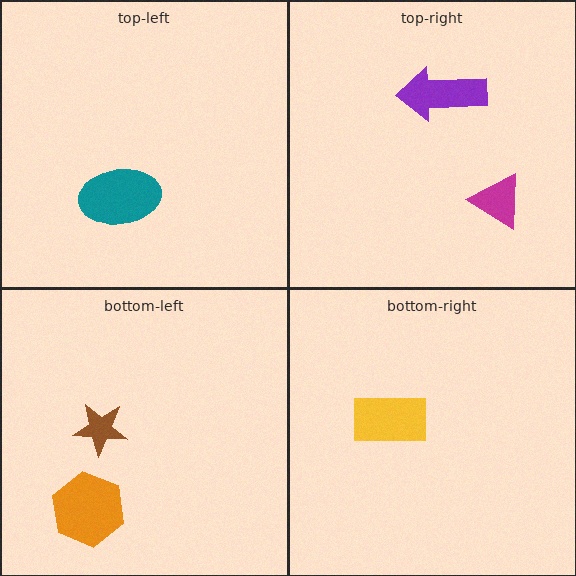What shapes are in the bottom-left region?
The brown star, the orange hexagon.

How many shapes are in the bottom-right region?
1.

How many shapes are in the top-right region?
2.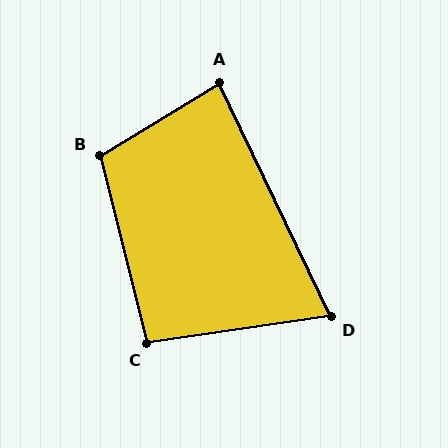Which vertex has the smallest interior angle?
D, at approximately 73 degrees.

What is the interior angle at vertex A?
Approximately 84 degrees (acute).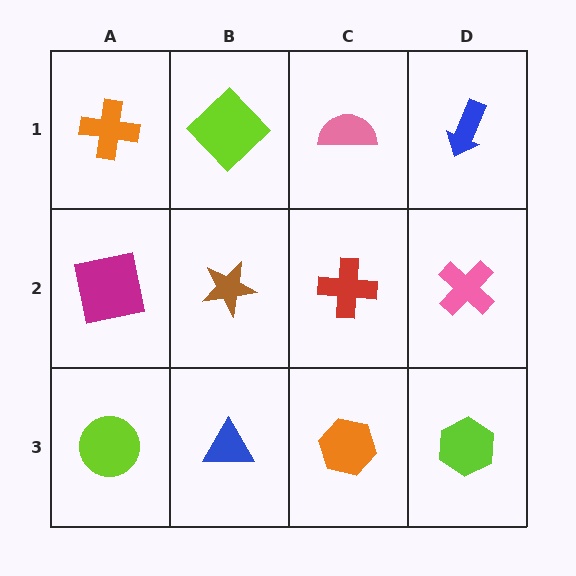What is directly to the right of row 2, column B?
A red cross.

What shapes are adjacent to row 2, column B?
A lime diamond (row 1, column B), a blue triangle (row 3, column B), a magenta square (row 2, column A), a red cross (row 2, column C).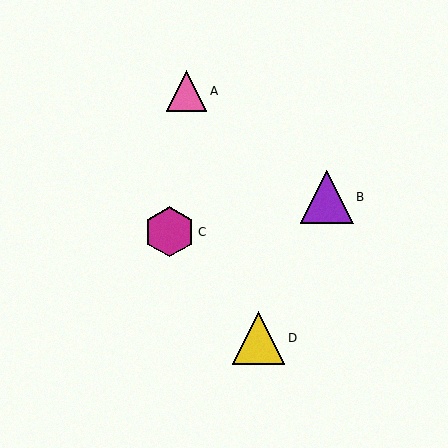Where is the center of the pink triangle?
The center of the pink triangle is at (187, 91).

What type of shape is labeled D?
Shape D is a yellow triangle.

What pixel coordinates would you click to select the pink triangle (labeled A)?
Click at (187, 91) to select the pink triangle A.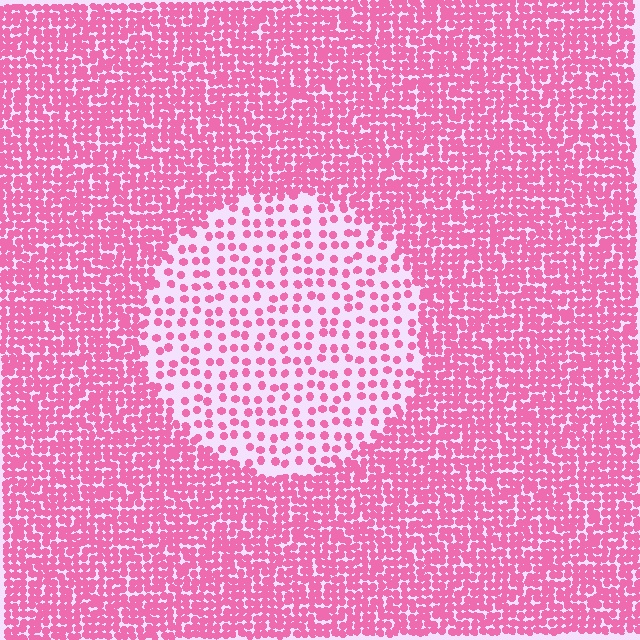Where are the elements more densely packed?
The elements are more densely packed outside the circle boundary.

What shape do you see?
I see a circle.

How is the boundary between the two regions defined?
The boundary is defined by a change in element density (approximately 2.6x ratio). All elements are the same color, size, and shape.